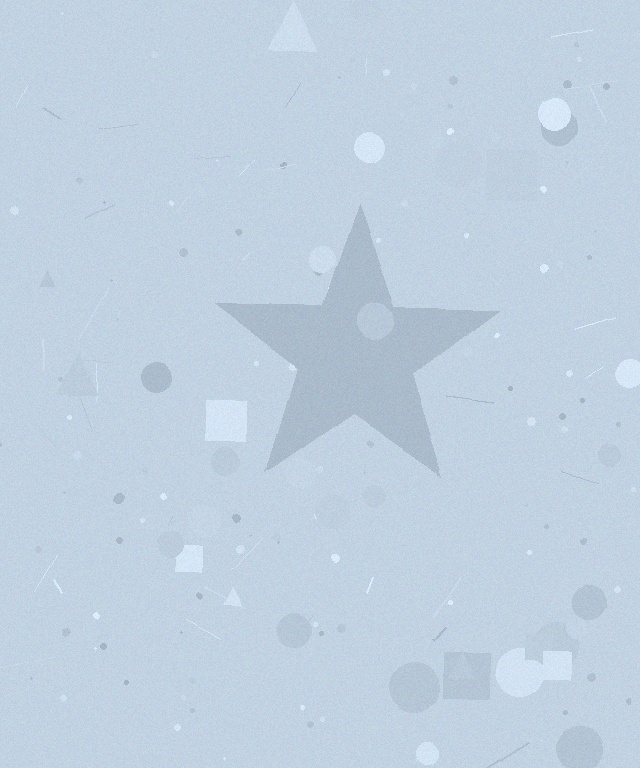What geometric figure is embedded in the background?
A star is embedded in the background.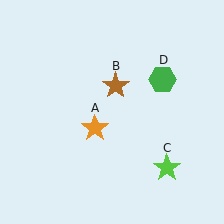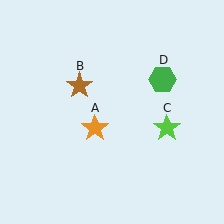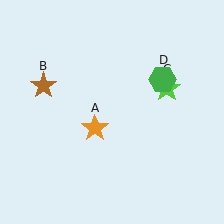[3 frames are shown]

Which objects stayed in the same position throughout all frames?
Orange star (object A) and green hexagon (object D) remained stationary.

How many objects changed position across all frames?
2 objects changed position: brown star (object B), lime star (object C).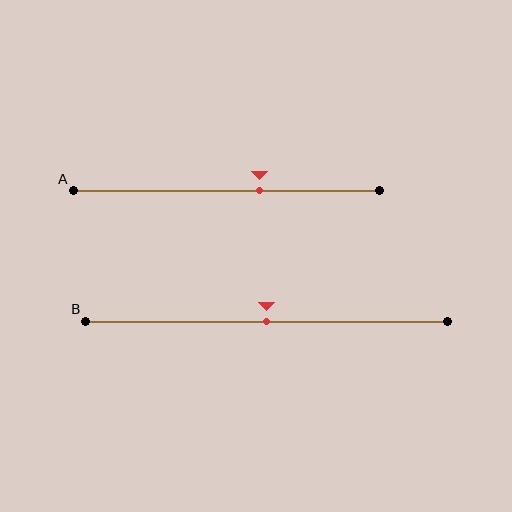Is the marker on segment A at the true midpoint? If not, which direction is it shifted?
No, the marker on segment A is shifted to the right by about 11% of the segment length.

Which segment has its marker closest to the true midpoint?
Segment B has its marker closest to the true midpoint.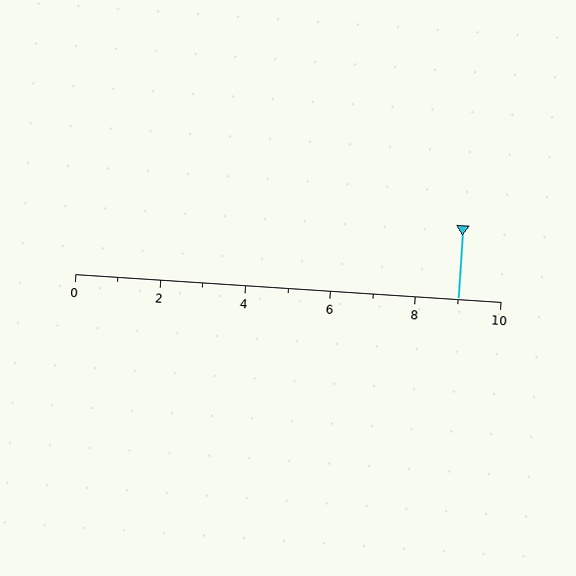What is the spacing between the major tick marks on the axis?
The major ticks are spaced 2 apart.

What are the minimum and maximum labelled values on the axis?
The axis runs from 0 to 10.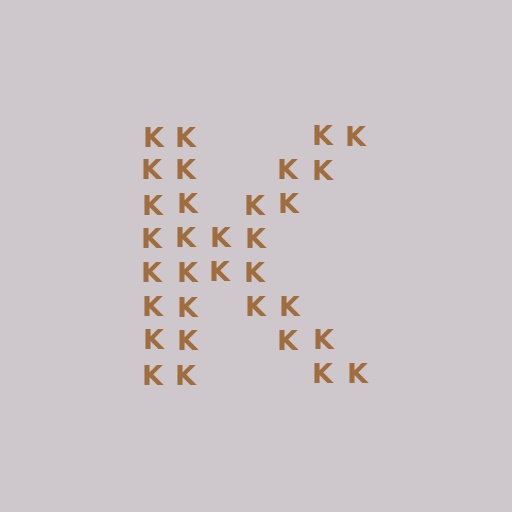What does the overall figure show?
The overall figure shows the letter K.